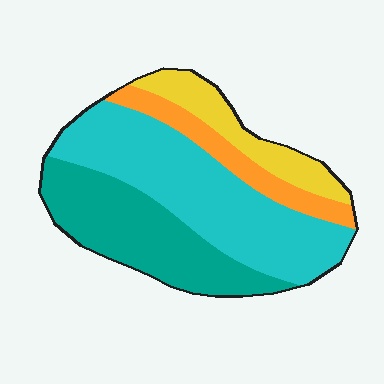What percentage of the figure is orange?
Orange covers around 10% of the figure.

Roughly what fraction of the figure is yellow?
Yellow takes up about one eighth (1/8) of the figure.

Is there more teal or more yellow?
Teal.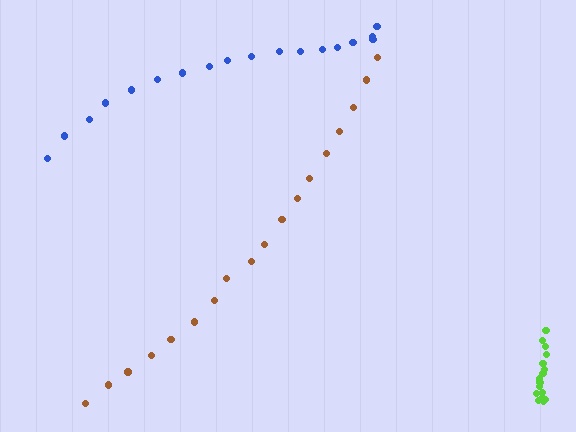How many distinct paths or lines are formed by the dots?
There are 3 distinct paths.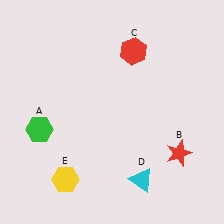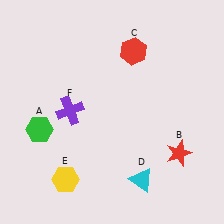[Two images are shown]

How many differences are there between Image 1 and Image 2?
There is 1 difference between the two images.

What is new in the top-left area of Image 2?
A purple cross (F) was added in the top-left area of Image 2.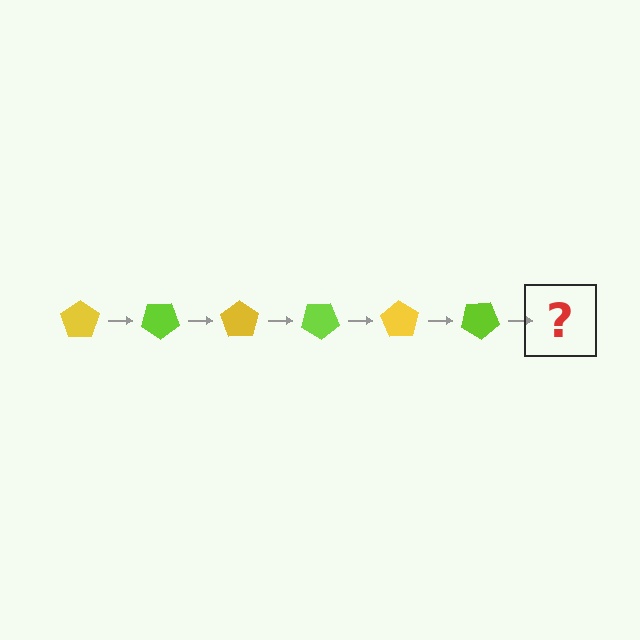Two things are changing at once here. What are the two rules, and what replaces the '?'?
The two rules are that it rotates 35 degrees each step and the color cycles through yellow and lime. The '?' should be a yellow pentagon, rotated 210 degrees from the start.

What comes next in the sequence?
The next element should be a yellow pentagon, rotated 210 degrees from the start.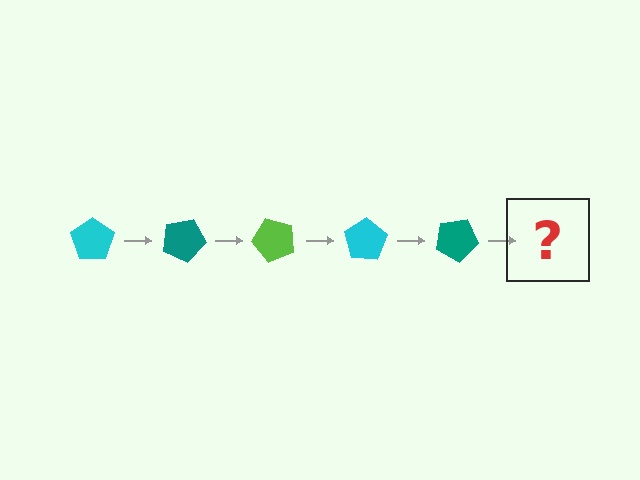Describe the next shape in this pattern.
It should be a lime pentagon, rotated 125 degrees from the start.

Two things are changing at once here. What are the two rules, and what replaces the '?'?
The two rules are that it rotates 25 degrees each step and the color cycles through cyan, teal, and lime. The '?' should be a lime pentagon, rotated 125 degrees from the start.